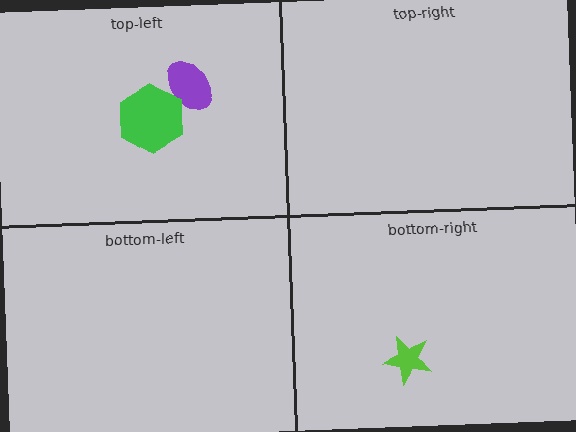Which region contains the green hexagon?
The top-left region.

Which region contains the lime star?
The bottom-right region.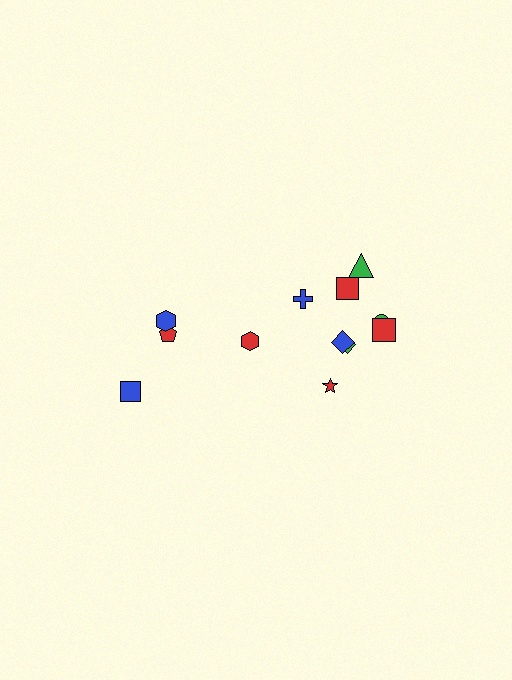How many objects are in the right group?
There are 8 objects.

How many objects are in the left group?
There are 4 objects.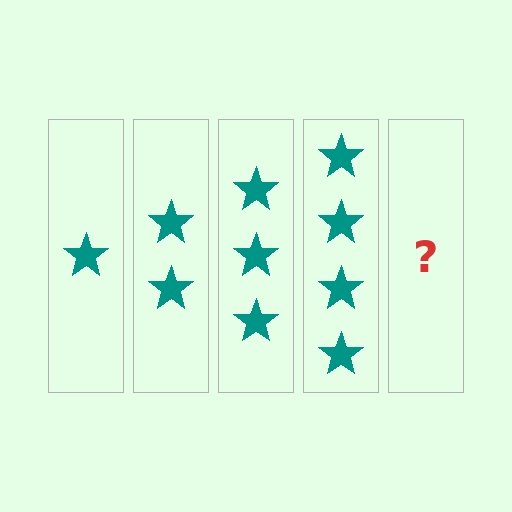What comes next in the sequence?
The next element should be 5 stars.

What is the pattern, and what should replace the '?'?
The pattern is that each step adds one more star. The '?' should be 5 stars.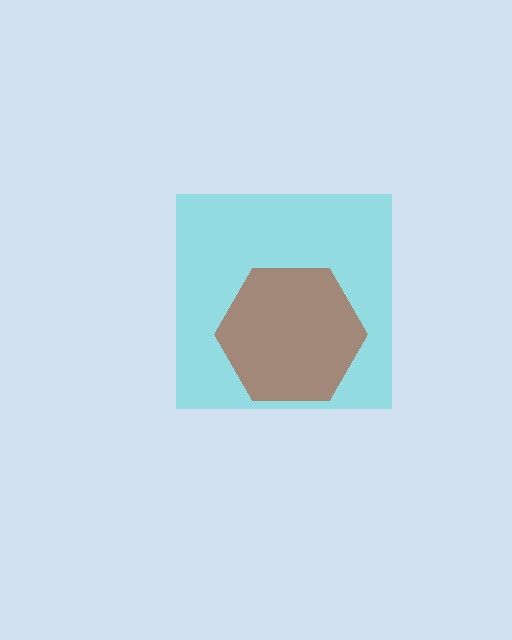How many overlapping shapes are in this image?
There are 2 overlapping shapes in the image.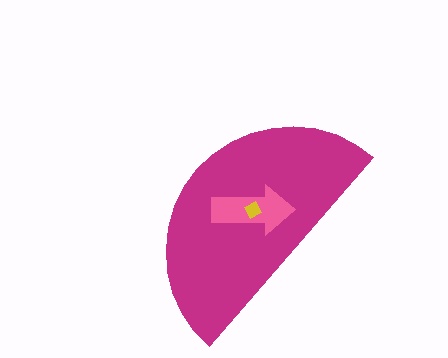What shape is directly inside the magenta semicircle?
The pink arrow.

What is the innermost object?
The yellow square.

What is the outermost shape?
The magenta semicircle.